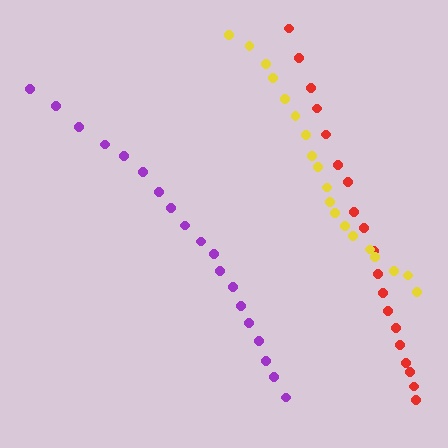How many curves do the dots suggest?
There are 3 distinct paths.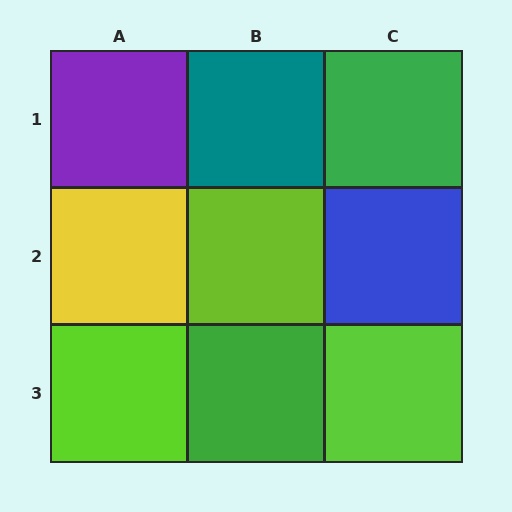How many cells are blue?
1 cell is blue.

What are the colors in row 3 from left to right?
Lime, green, lime.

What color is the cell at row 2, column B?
Lime.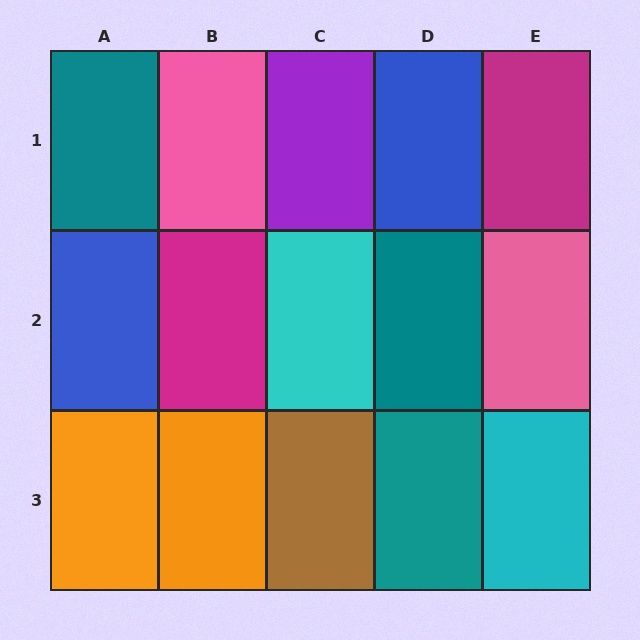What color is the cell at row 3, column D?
Teal.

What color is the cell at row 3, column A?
Orange.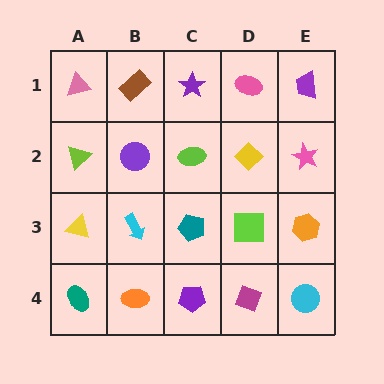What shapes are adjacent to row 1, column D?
A yellow diamond (row 2, column D), a purple star (row 1, column C), a purple trapezoid (row 1, column E).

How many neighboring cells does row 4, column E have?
2.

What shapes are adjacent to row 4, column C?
A teal pentagon (row 3, column C), an orange ellipse (row 4, column B), a magenta diamond (row 4, column D).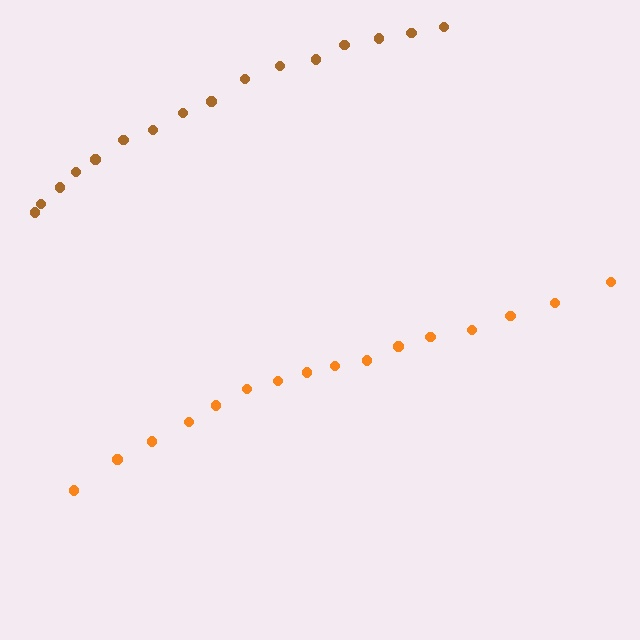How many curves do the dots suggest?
There are 2 distinct paths.